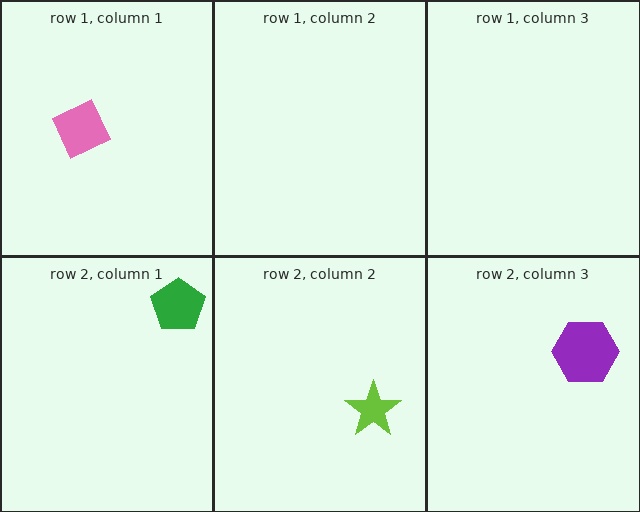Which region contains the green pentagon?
The row 2, column 1 region.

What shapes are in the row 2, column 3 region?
The purple hexagon.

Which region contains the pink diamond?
The row 1, column 1 region.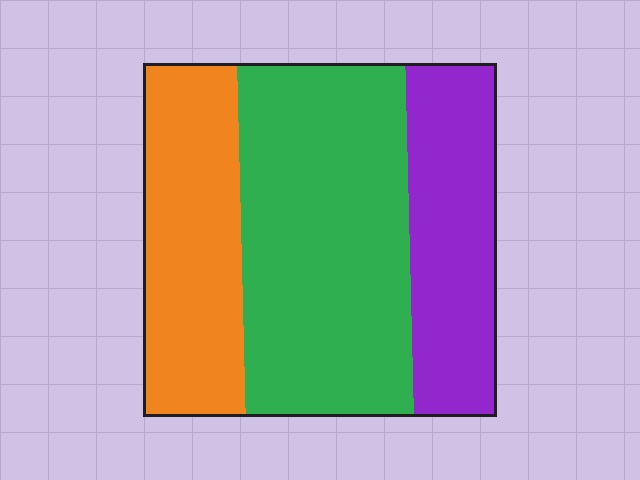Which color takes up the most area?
Green, at roughly 50%.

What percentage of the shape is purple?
Purple takes up about one quarter (1/4) of the shape.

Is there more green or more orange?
Green.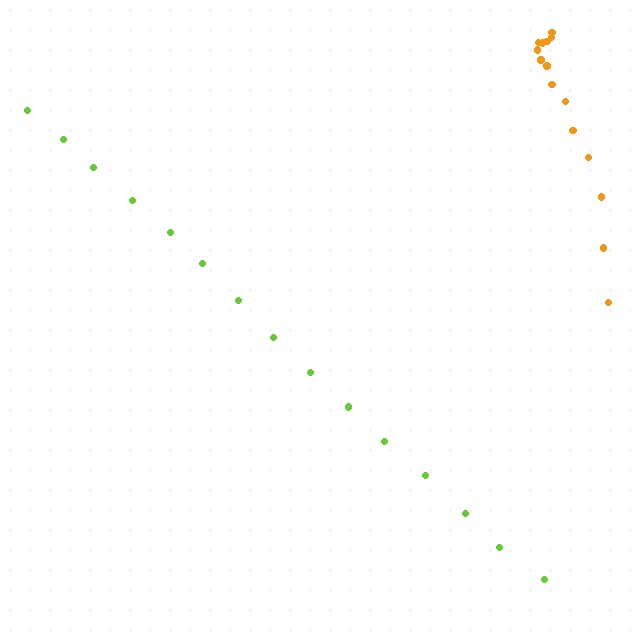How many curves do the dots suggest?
There are 2 distinct paths.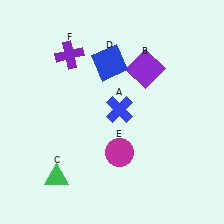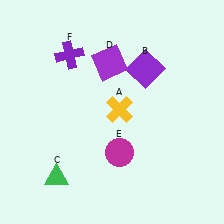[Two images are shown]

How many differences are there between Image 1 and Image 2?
There are 2 differences between the two images.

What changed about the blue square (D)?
In Image 1, D is blue. In Image 2, it changed to purple.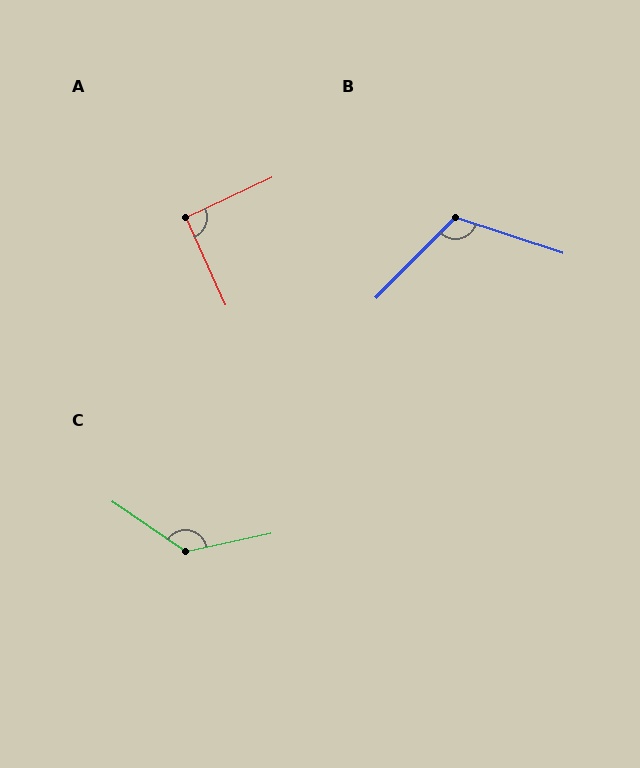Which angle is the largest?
C, at approximately 134 degrees.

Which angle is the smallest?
A, at approximately 91 degrees.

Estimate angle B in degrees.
Approximately 117 degrees.